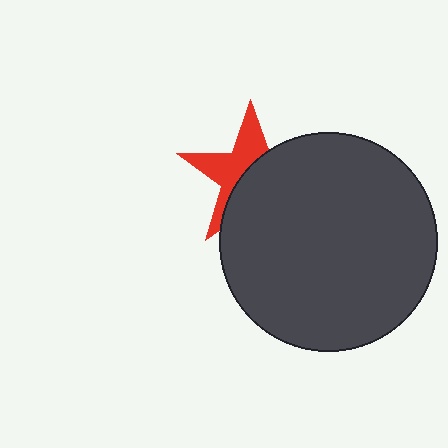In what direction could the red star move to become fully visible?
The red star could move toward the upper-left. That would shift it out from behind the dark gray circle entirely.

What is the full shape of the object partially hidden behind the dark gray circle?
The partially hidden object is a red star.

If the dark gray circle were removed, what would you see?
You would see the complete red star.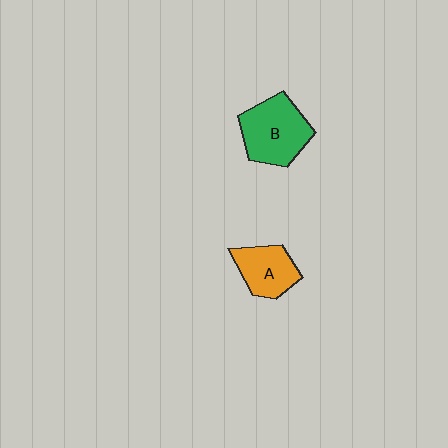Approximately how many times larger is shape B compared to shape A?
Approximately 1.4 times.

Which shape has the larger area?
Shape B (green).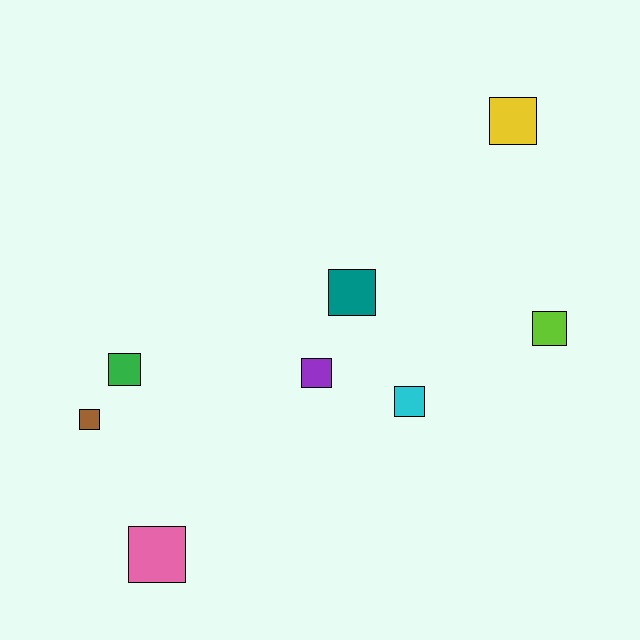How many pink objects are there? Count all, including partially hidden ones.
There is 1 pink object.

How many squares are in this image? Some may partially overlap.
There are 8 squares.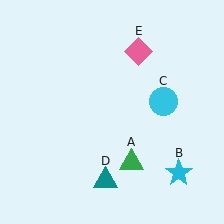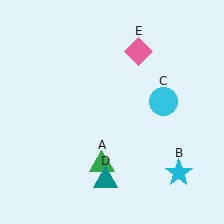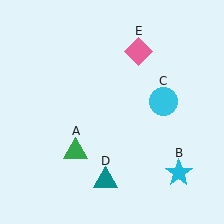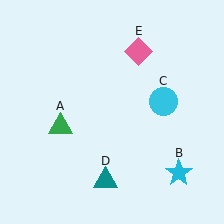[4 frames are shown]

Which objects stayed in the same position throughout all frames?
Cyan star (object B) and cyan circle (object C) and teal triangle (object D) and pink diamond (object E) remained stationary.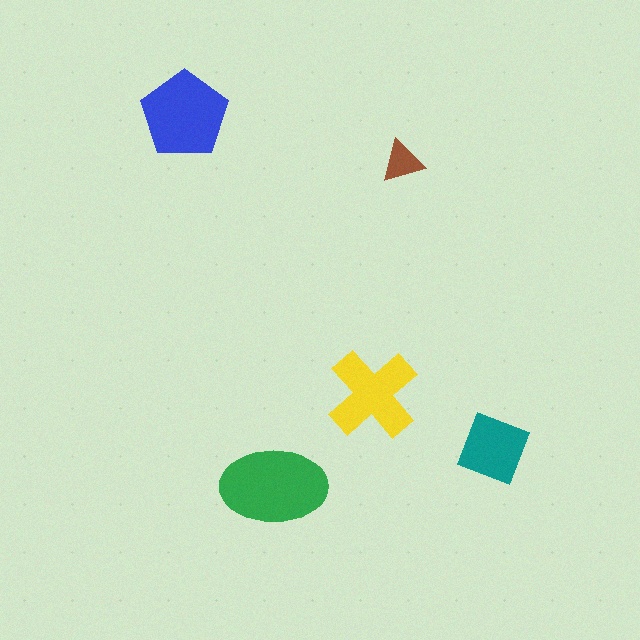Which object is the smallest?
The brown triangle.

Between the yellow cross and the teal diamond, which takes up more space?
The yellow cross.